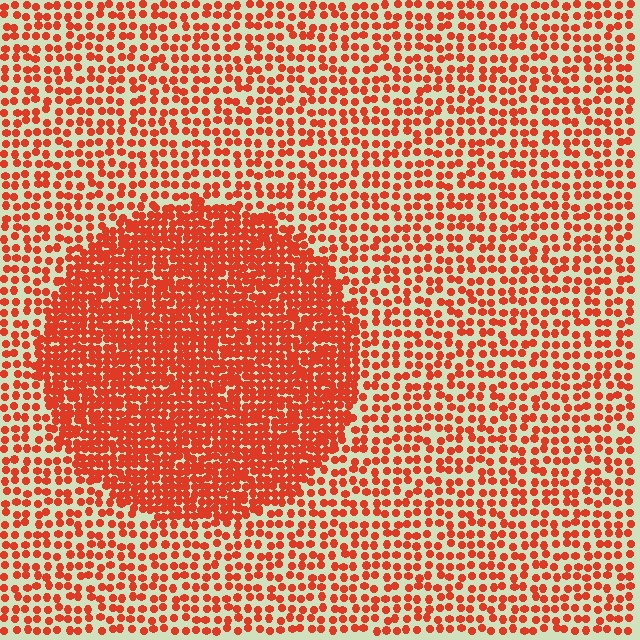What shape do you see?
I see a circle.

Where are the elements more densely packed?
The elements are more densely packed inside the circle boundary.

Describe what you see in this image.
The image contains small red elements arranged at two different densities. A circle-shaped region is visible where the elements are more densely packed than the surrounding area.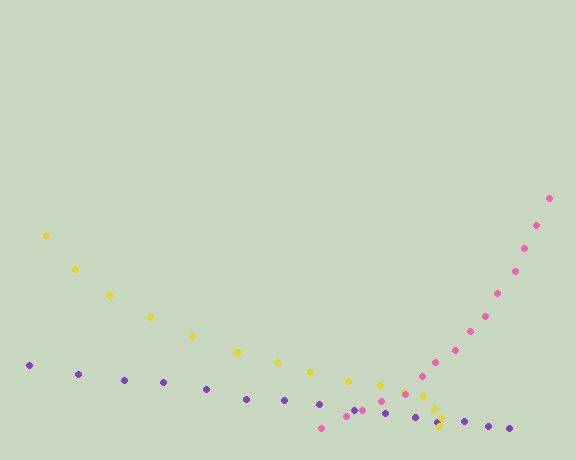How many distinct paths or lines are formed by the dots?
There are 3 distinct paths.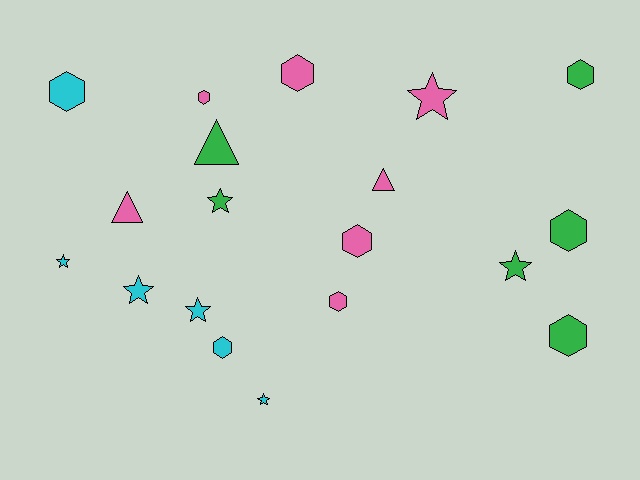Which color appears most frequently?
Pink, with 7 objects.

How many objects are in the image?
There are 19 objects.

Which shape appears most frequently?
Hexagon, with 9 objects.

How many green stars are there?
There are 2 green stars.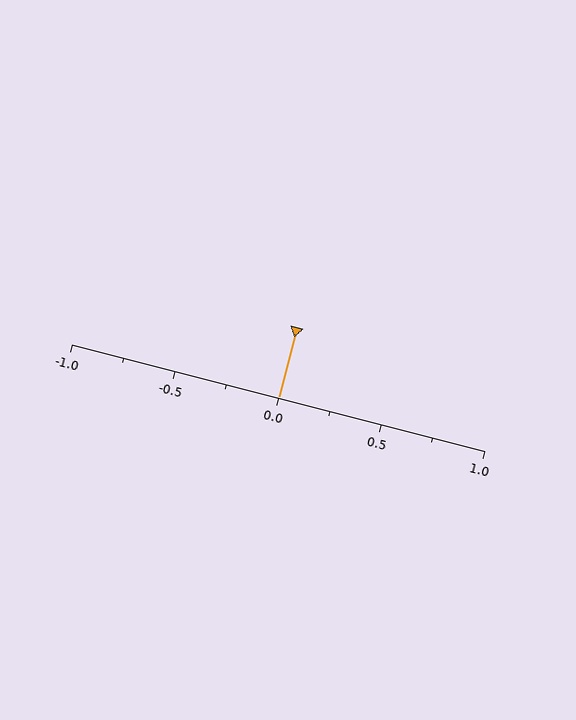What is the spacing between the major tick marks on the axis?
The major ticks are spaced 0.5 apart.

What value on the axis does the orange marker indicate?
The marker indicates approximately 0.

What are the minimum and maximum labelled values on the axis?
The axis runs from -1.0 to 1.0.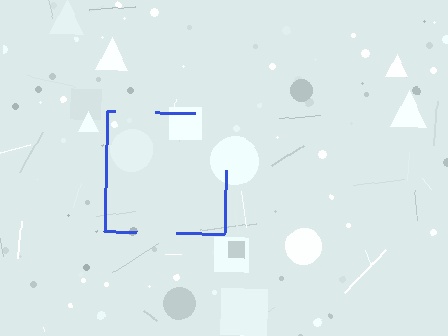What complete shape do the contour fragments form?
The contour fragments form a square.